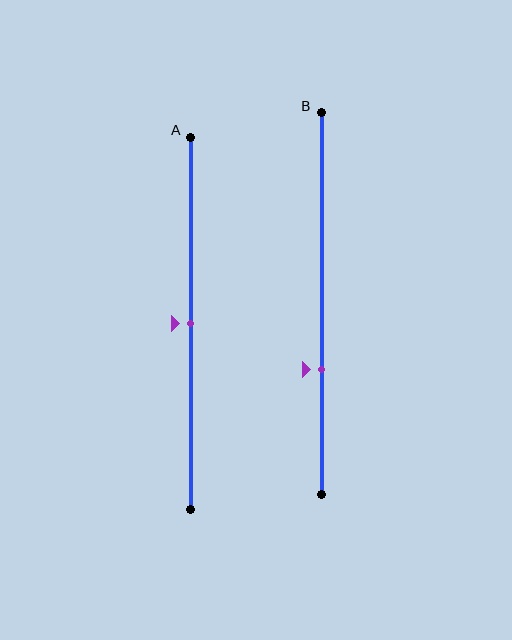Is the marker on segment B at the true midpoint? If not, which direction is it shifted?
No, the marker on segment B is shifted downward by about 17% of the segment length.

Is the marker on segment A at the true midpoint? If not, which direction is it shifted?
Yes, the marker on segment A is at the true midpoint.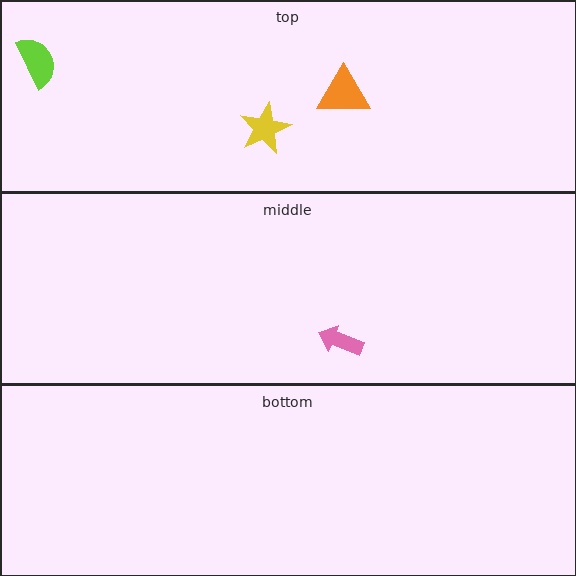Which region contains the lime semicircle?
The top region.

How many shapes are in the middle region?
1.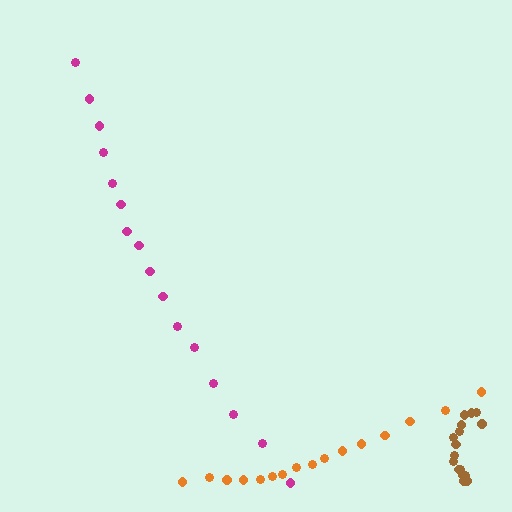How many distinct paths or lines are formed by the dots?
There are 3 distinct paths.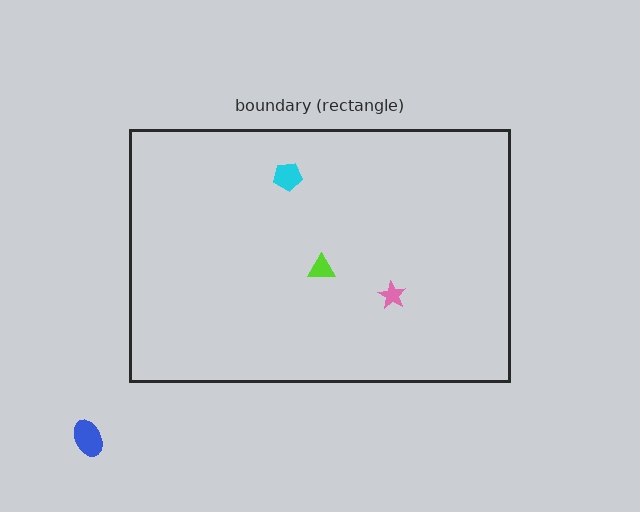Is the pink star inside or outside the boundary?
Inside.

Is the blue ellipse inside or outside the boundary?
Outside.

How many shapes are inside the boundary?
3 inside, 1 outside.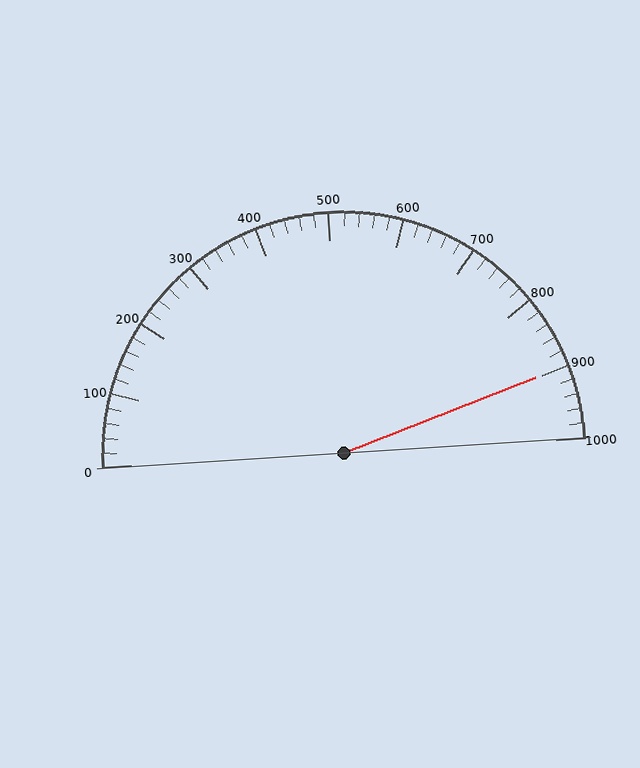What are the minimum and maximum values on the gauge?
The gauge ranges from 0 to 1000.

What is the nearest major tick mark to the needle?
The nearest major tick mark is 900.